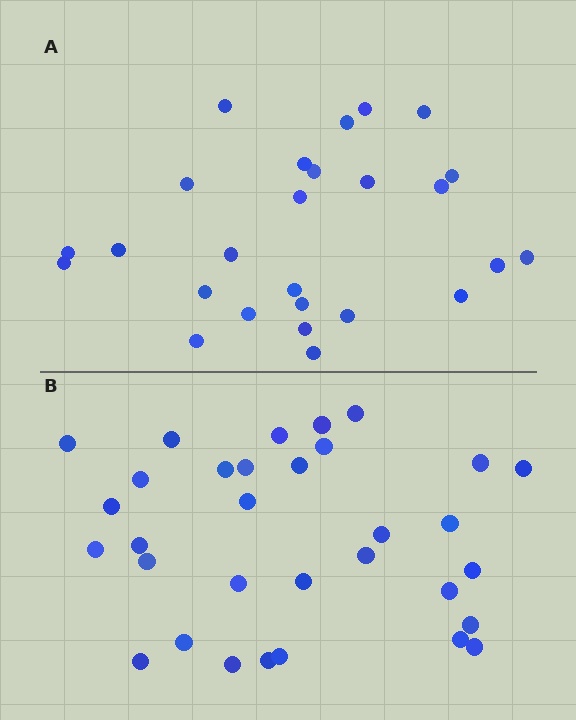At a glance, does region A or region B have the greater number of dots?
Region B (the bottom region) has more dots.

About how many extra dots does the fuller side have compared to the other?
Region B has about 6 more dots than region A.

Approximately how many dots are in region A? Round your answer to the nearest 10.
About 30 dots. (The exact count is 26, which rounds to 30.)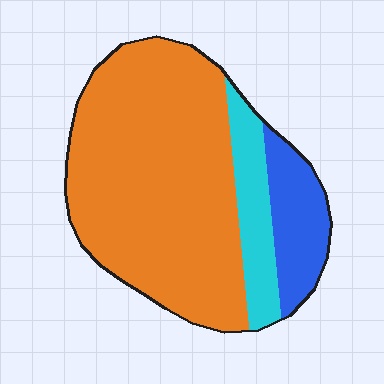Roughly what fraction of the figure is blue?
Blue covers 15% of the figure.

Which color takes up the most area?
Orange, at roughly 70%.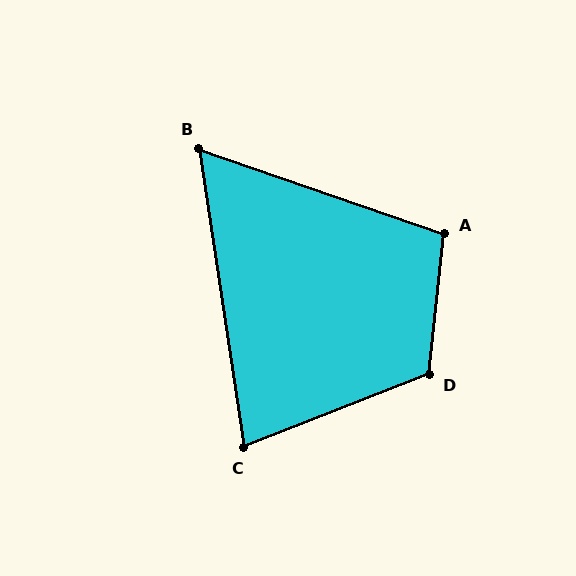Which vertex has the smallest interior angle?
B, at approximately 62 degrees.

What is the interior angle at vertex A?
Approximately 103 degrees (obtuse).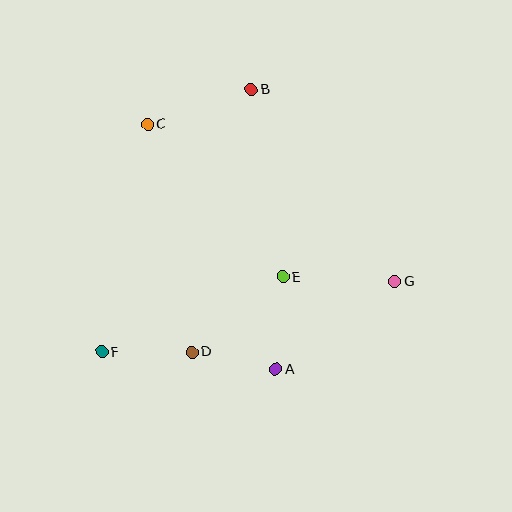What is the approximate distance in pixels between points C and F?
The distance between C and F is approximately 232 pixels.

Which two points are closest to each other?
Points A and D are closest to each other.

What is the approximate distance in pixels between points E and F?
The distance between E and F is approximately 196 pixels.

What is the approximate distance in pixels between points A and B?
The distance between A and B is approximately 281 pixels.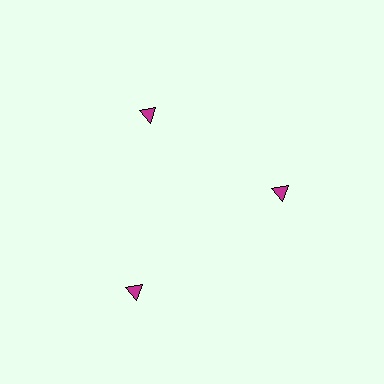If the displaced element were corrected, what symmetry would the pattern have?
It would have 3-fold rotational symmetry — the pattern would map onto itself every 120 degrees.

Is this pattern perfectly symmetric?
No. The 3 magenta triangles are arranged in a ring, but one element near the 7 o'clock position is pushed outward from the center, breaking the 3-fold rotational symmetry.